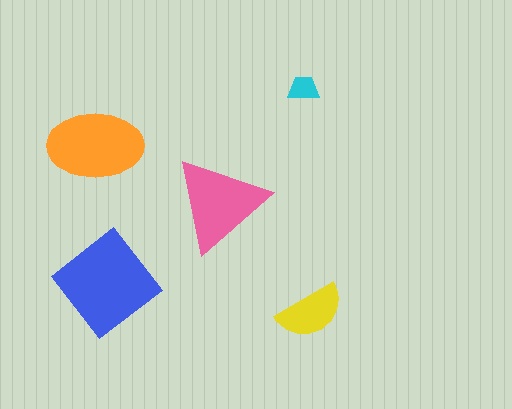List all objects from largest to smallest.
The blue diamond, the orange ellipse, the pink triangle, the yellow semicircle, the cyan trapezoid.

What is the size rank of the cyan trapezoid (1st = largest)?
5th.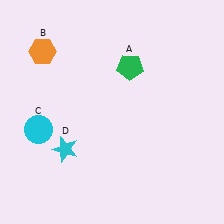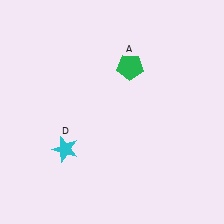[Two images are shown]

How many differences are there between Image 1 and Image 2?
There are 2 differences between the two images.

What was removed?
The cyan circle (C), the orange hexagon (B) were removed in Image 2.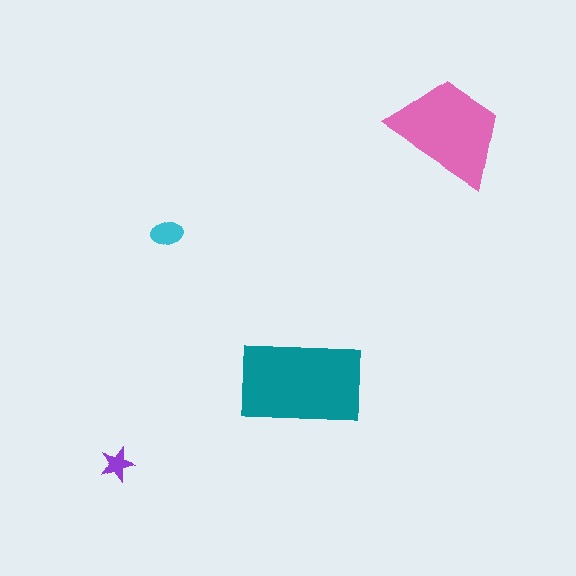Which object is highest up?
The pink trapezoid is topmost.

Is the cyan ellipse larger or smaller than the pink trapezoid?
Smaller.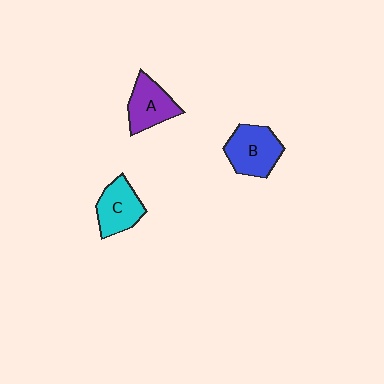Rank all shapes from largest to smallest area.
From largest to smallest: B (blue), C (cyan), A (purple).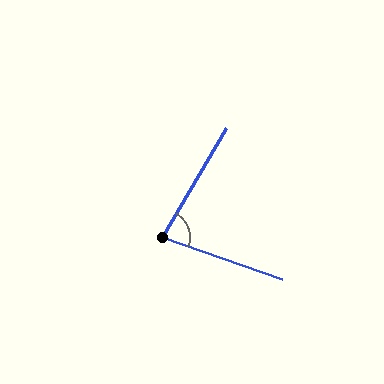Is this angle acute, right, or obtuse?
It is acute.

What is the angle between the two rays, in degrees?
Approximately 79 degrees.